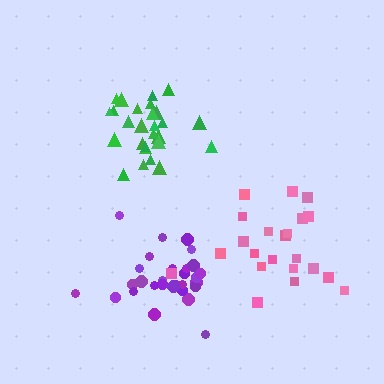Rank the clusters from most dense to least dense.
green, purple, pink.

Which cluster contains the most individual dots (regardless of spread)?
Purple (29).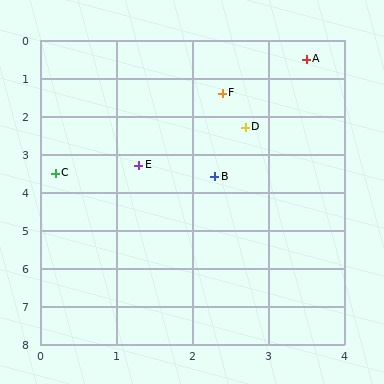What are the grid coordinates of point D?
Point D is at approximately (2.7, 2.3).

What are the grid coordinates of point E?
Point E is at approximately (1.3, 3.3).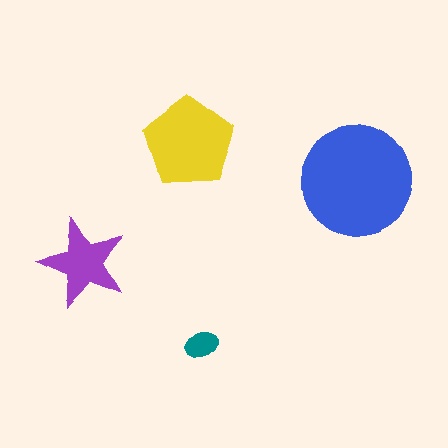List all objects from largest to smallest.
The blue circle, the yellow pentagon, the purple star, the teal ellipse.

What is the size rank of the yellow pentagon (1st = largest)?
2nd.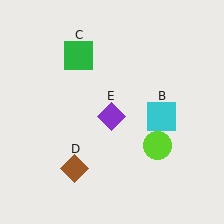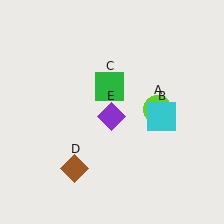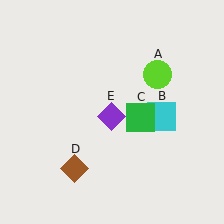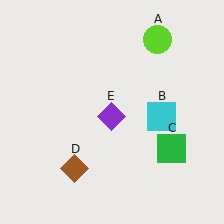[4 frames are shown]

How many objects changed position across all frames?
2 objects changed position: lime circle (object A), green square (object C).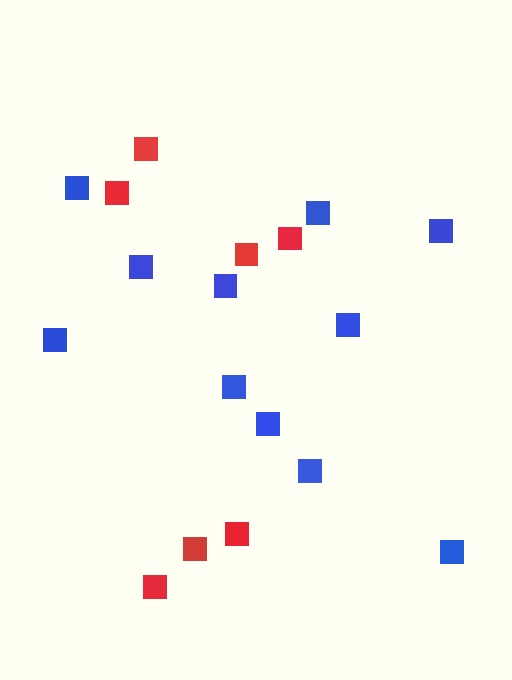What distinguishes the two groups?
There are 2 groups: one group of blue squares (11) and one group of red squares (7).